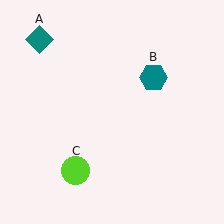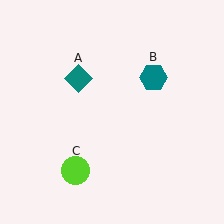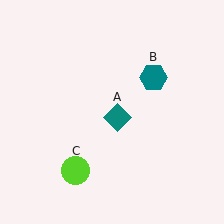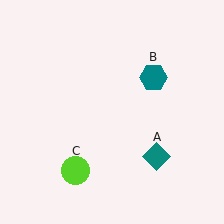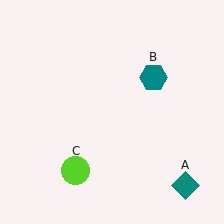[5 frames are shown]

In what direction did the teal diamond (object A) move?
The teal diamond (object A) moved down and to the right.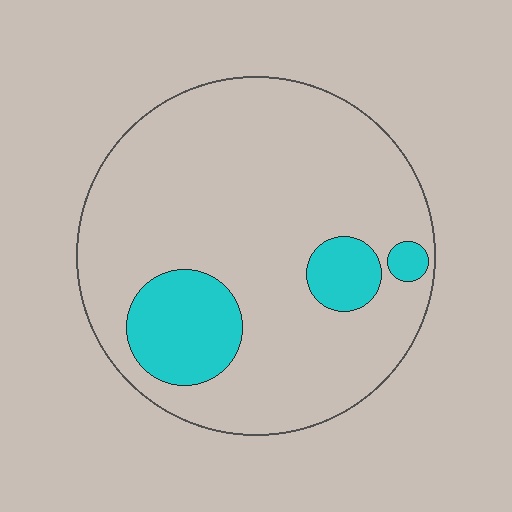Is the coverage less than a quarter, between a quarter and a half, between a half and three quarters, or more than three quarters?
Less than a quarter.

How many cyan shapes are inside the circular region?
3.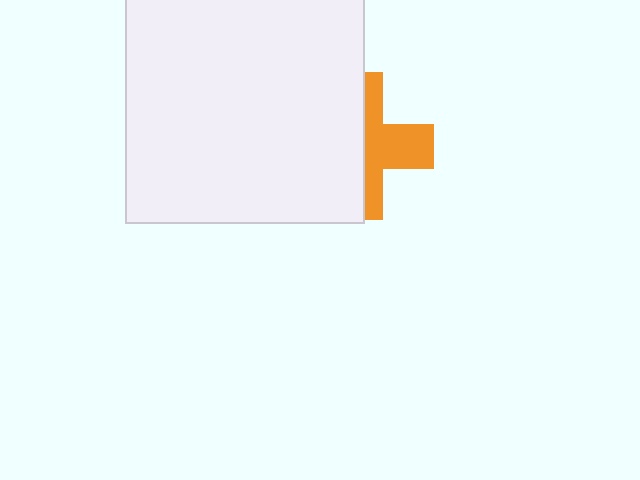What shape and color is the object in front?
The object in front is a white square.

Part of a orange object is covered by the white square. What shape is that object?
It is a cross.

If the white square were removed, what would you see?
You would see the complete orange cross.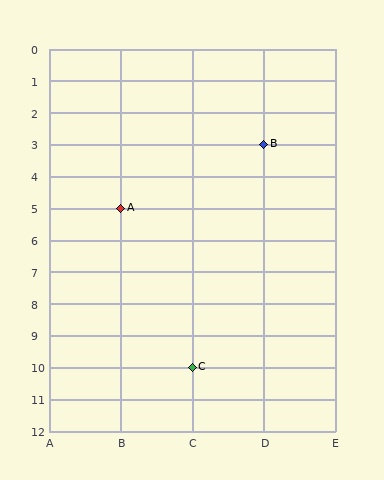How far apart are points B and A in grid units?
Points B and A are 2 columns and 2 rows apart (about 2.8 grid units diagonally).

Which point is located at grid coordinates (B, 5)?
Point A is at (B, 5).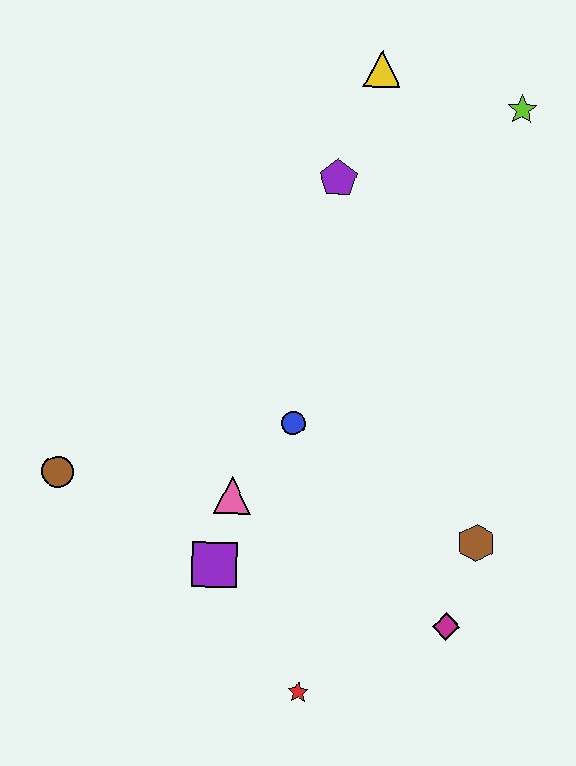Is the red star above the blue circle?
No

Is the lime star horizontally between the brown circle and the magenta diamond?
No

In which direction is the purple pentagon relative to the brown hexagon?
The purple pentagon is above the brown hexagon.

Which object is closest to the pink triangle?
The purple square is closest to the pink triangle.